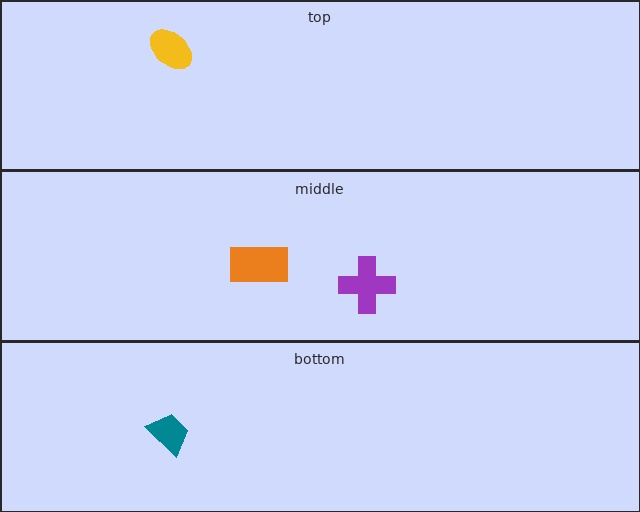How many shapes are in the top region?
1.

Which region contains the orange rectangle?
The middle region.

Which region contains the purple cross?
The middle region.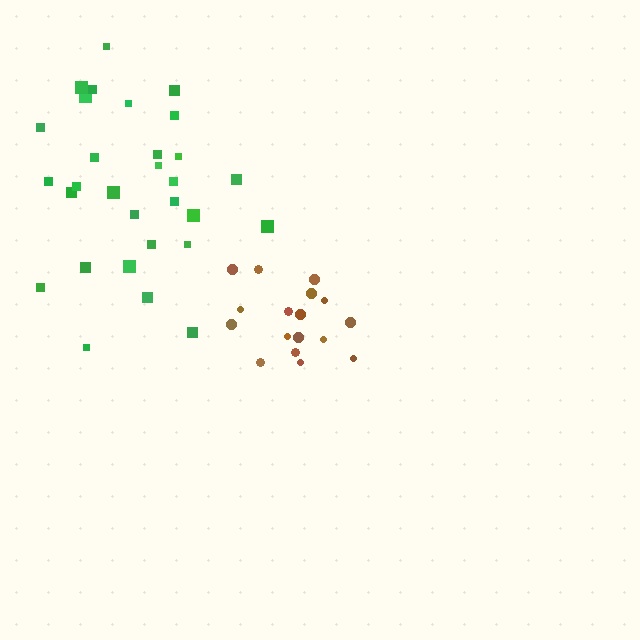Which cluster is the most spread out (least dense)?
Green.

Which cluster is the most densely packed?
Brown.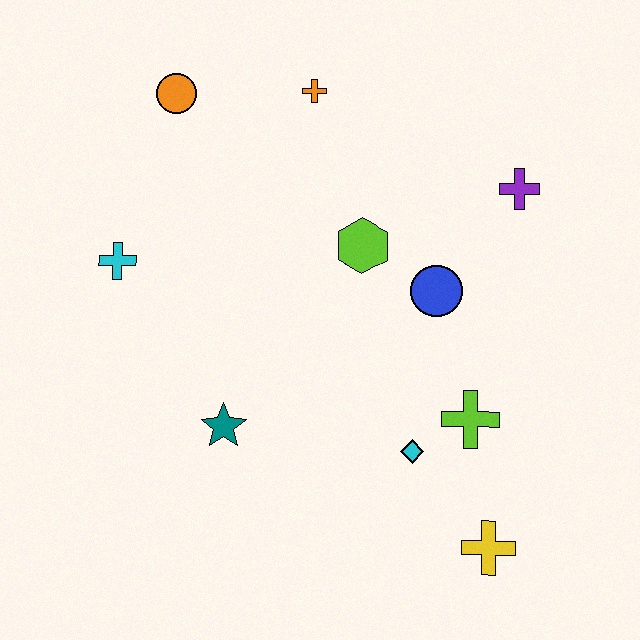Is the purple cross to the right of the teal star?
Yes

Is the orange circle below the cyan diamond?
No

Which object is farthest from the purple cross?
The cyan cross is farthest from the purple cross.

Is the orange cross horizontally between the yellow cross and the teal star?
Yes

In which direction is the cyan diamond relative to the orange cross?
The cyan diamond is below the orange cross.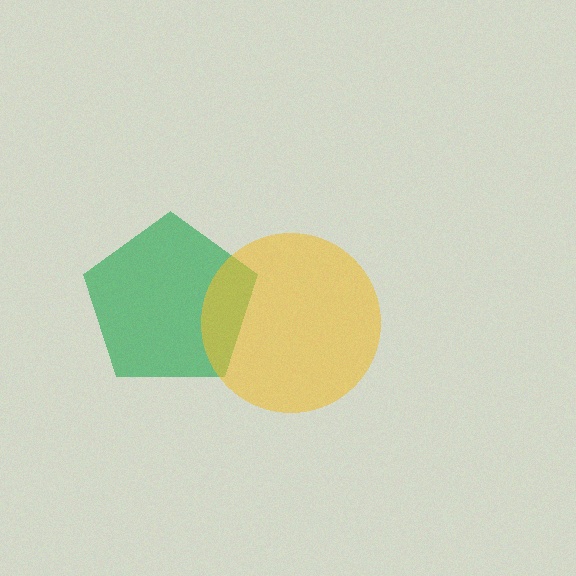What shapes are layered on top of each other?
The layered shapes are: a green pentagon, a yellow circle.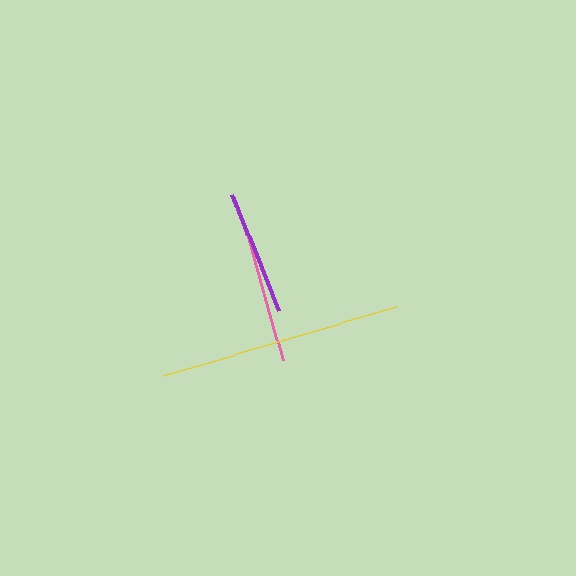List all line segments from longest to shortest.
From longest to shortest: yellow, pink, purple.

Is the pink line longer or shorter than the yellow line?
The yellow line is longer than the pink line.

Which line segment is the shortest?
The purple line is the shortest at approximately 125 pixels.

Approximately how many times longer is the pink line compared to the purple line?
The pink line is approximately 1.1 times the length of the purple line.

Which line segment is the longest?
The yellow line is the longest at approximately 243 pixels.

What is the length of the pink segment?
The pink segment is approximately 139 pixels long.